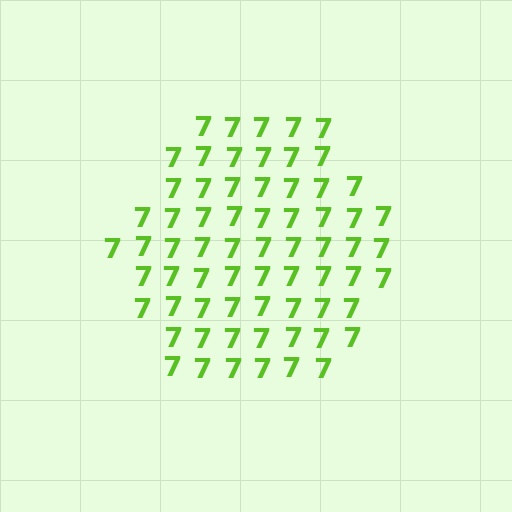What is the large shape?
The large shape is a hexagon.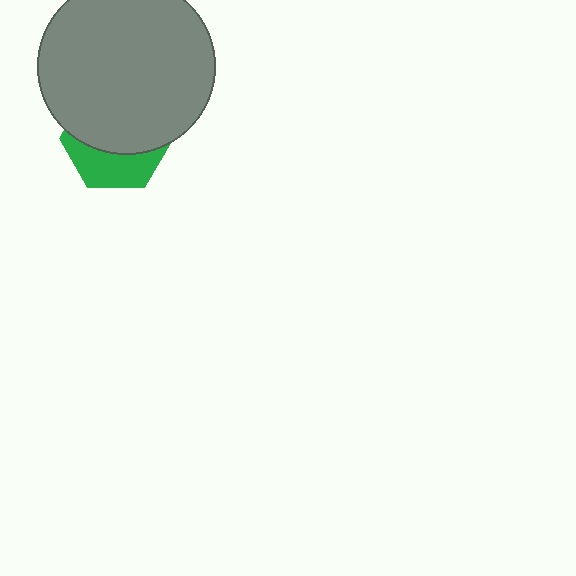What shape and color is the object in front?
The object in front is a gray circle.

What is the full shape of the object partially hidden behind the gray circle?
The partially hidden object is a green hexagon.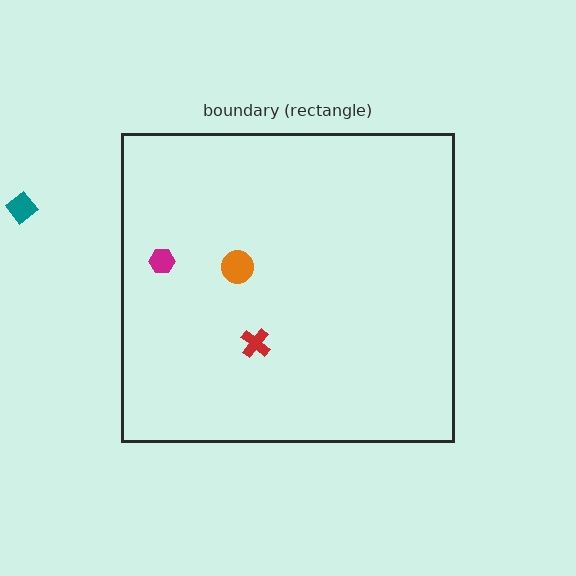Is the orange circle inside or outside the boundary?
Inside.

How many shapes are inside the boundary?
3 inside, 1 outside.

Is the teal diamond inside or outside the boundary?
Outside.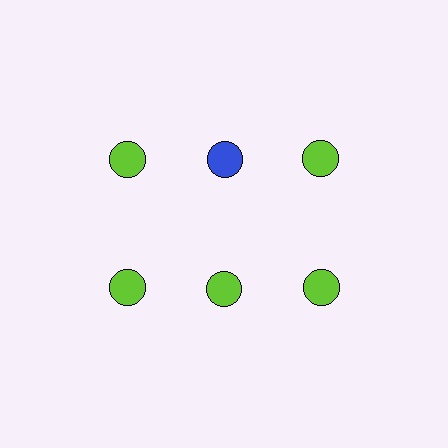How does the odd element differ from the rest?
It has a different color: blue instead of lime.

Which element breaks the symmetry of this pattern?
The blue circle in the top row, second from left column breaks the symmetry. All other shapes are lime circles.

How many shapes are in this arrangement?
There are 6 shapes arranged in a grid pattern.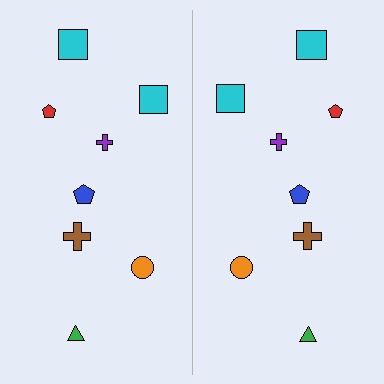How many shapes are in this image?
There are 16 shapes in this image.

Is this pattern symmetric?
Yes, this pattern has bilateral (reflection) symmetry.